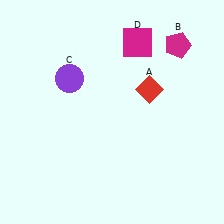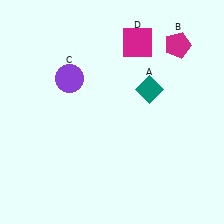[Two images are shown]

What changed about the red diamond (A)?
In Image 1, A is red. In Image 2, it changed to teal.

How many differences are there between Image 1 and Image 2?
There is 1 difference between the two images.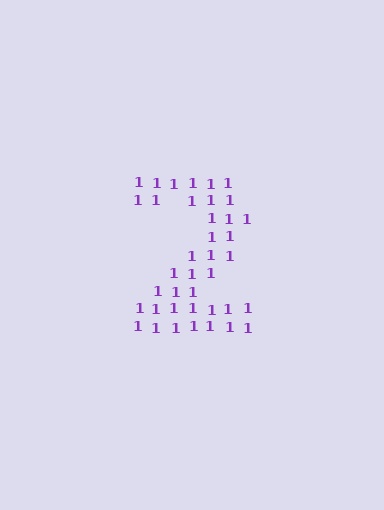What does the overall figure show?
The overall figure shows the digit 2.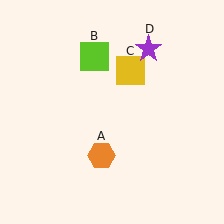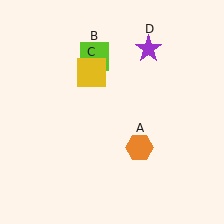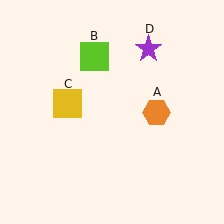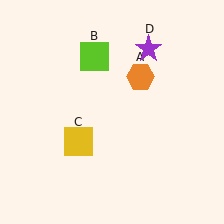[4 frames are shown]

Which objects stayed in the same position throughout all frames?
Lime square (object B) and purple star (object D) remained stationary.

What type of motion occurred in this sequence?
The orange hexagon (object A), yellow square (object C) rotated counterclockwise around the center of the scene.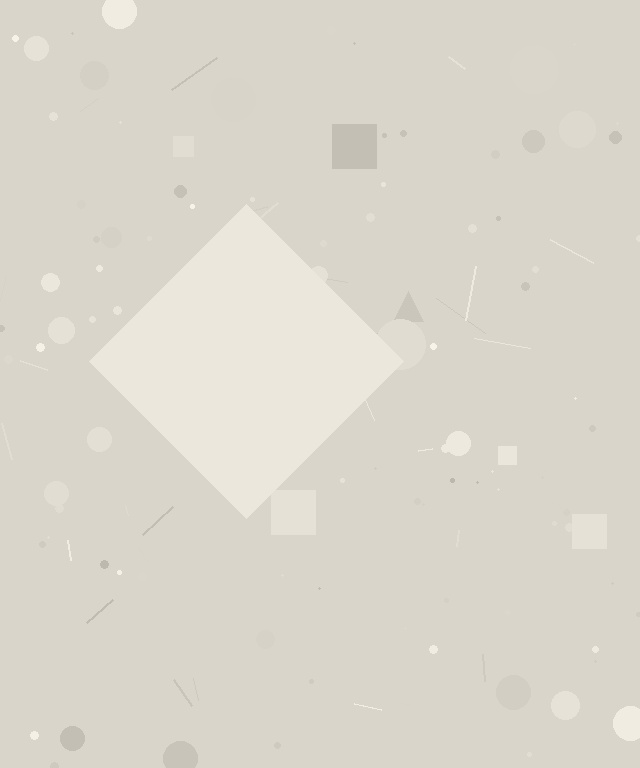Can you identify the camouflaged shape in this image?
The camouflaged shape is a diamond.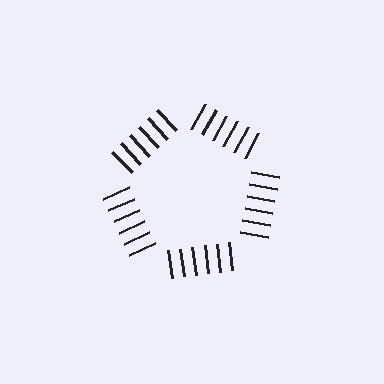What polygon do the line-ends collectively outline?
An illusory pentagon — the line segments terminate on its edges but no continuous stroke is drawn.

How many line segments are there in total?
30 — 6 along each of the 5 edges.